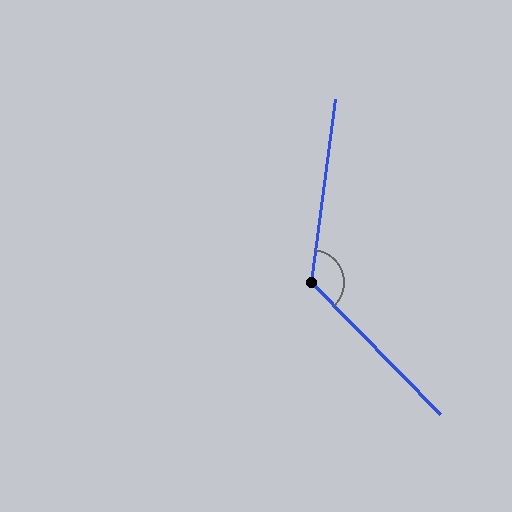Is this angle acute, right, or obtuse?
It is obtuse.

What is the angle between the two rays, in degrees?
Approximately 128 degrees.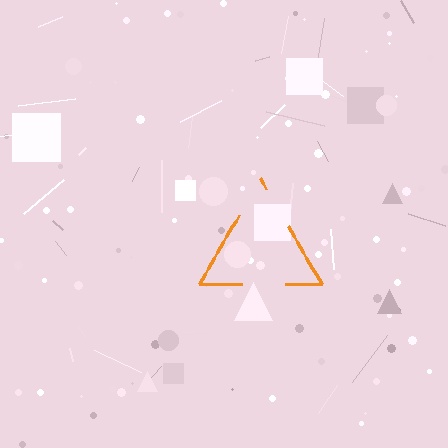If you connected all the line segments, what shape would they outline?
They would outline a triangle.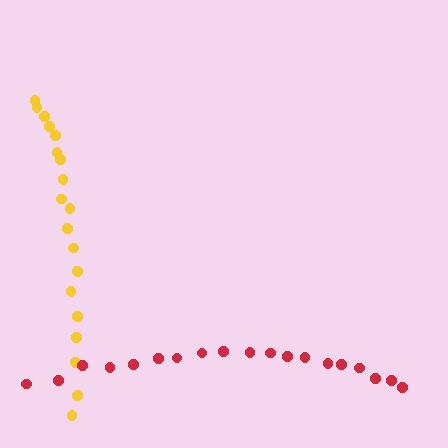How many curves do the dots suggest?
There are 2 distinct paths.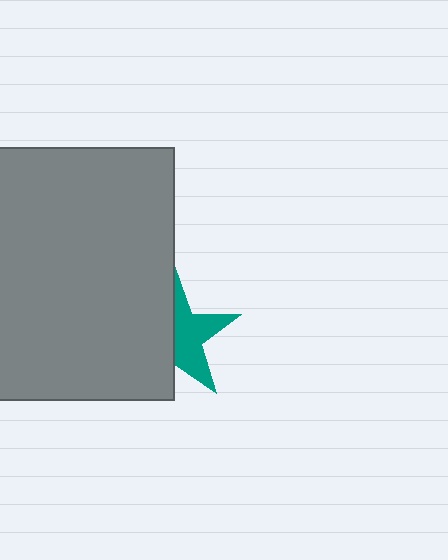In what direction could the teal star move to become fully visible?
The teal star could move right. That would shift it out from behind the gray rectangle entirely.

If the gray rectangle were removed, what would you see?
You would see the complete teal star.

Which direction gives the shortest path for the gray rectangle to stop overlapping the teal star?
Moving left gives the shortest separation.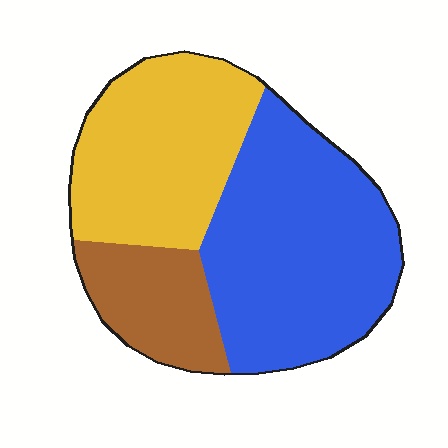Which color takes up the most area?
Blue, at roughly 50%.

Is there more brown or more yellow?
Yellow.